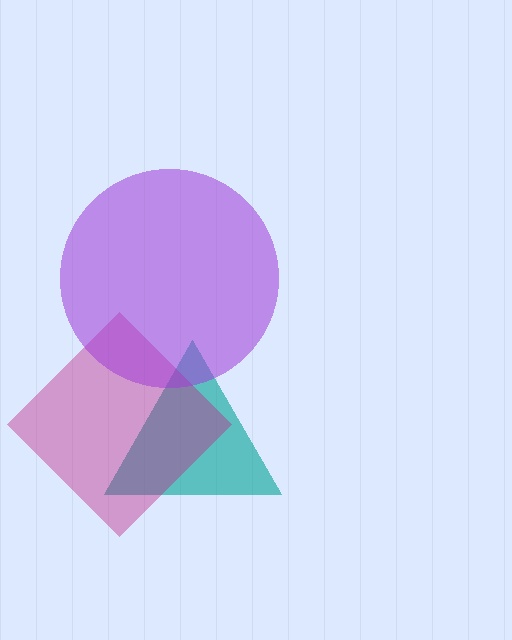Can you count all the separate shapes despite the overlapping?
Yes, there are 3 separate shapes.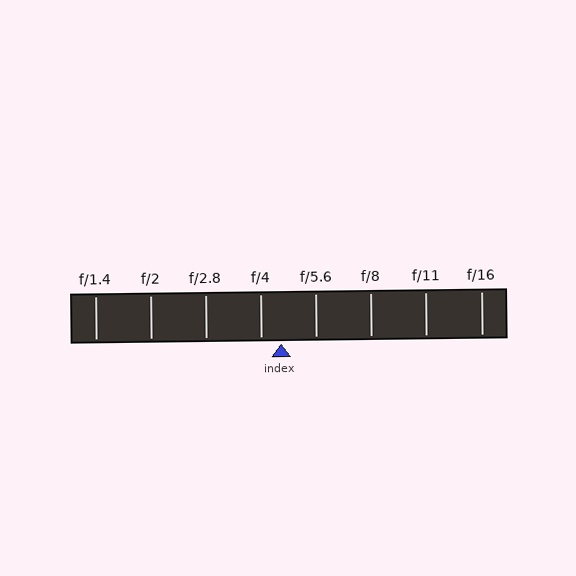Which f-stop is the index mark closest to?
The index mark is closest to f/4.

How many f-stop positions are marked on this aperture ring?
There are 8 f-stop positions marked.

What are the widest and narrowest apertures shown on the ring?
The widest aperture shown is f/1.4 and the narrowest is f/16.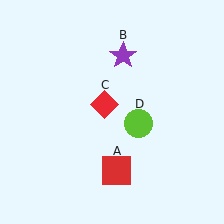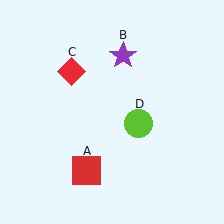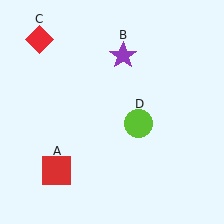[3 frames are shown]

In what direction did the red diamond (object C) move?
The red diamond (object C) moved up and to the left.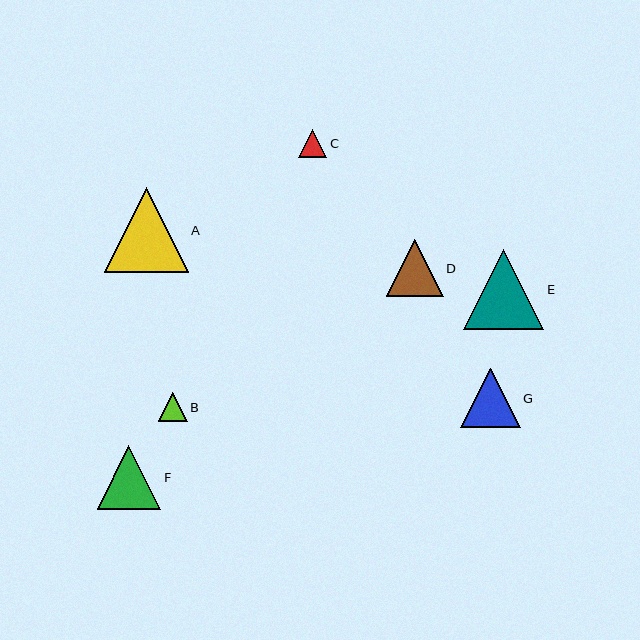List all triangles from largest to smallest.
From largest to smallest: A, E, F, G, D, B, C.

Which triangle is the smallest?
Triangle C is the smallest with a size of approximately 28 pixels.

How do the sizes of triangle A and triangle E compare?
Triangle A and triangle E are approximately the same size.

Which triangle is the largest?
Triangle A is the largest with a size of approximately 84 pixels.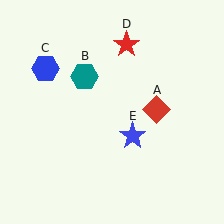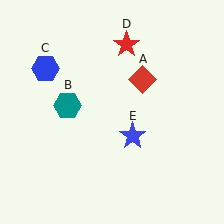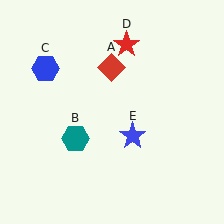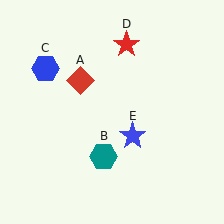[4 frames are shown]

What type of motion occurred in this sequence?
The red diamond (object A), teal hexagon (object B) rotated counterclockwise around the center of the scene.